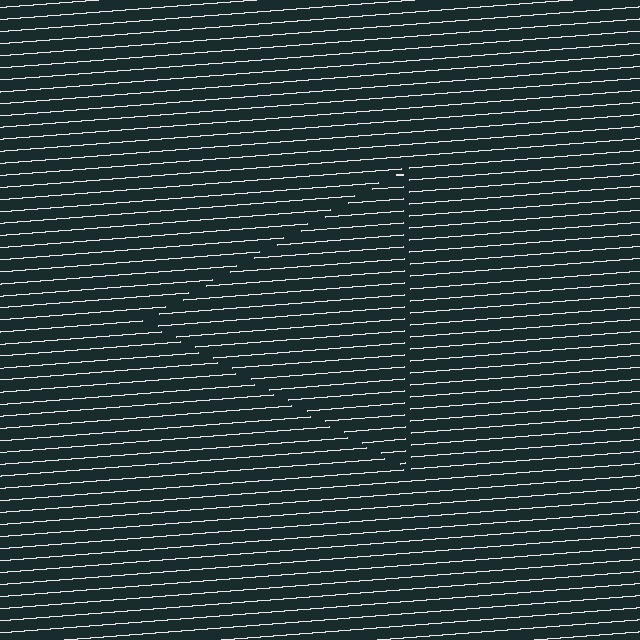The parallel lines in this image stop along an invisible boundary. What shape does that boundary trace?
An illusory triangle. The interior of the shape contains the same grating, shifted by half a period — the contour is defined by the phase discontinuity where line-ends from the inner and outer gratings abut.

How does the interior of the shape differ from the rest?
The interior of the shape contains the same grating, shifted by half a period — the contour is defined by the phase discontinuity where line-ends from the inner and outer gratings abut.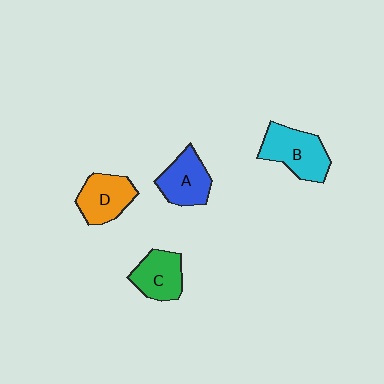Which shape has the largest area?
Shape B (cyan).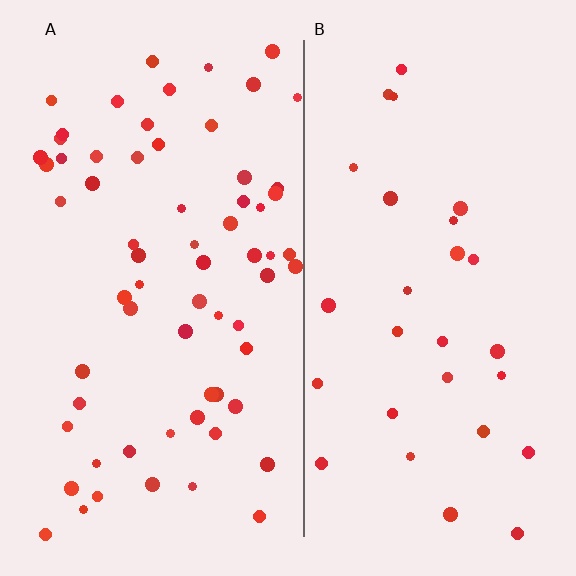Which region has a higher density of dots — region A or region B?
A (the left).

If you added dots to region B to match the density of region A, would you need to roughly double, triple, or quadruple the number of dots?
Approximately double.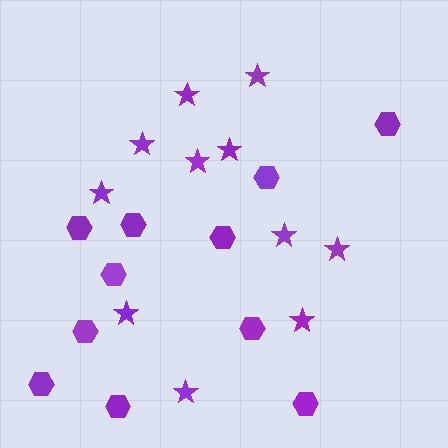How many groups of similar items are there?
There are 2 groups: one group of stars (11) and one group of hexagons (11).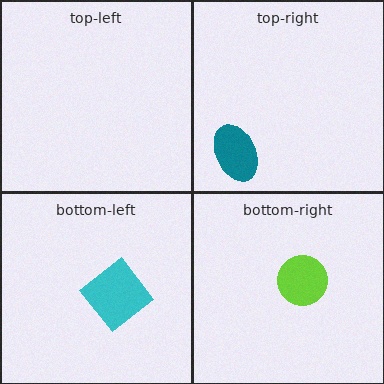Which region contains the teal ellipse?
The top-right region.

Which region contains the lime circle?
The bottom-right region.